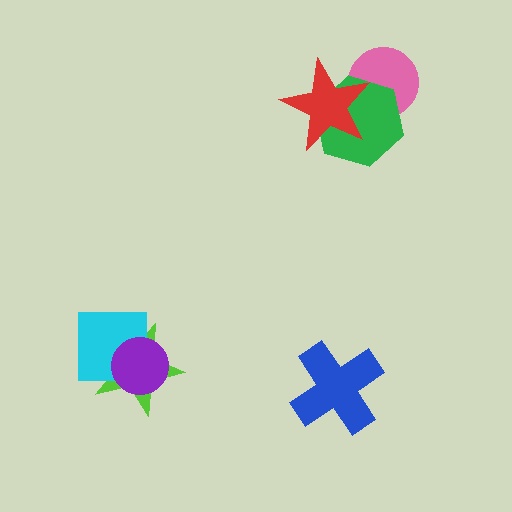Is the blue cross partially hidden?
No, no other shape covers it.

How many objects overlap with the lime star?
2 objects overlap with the lime star.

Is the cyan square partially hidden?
Yes, it is partially covered by another shape.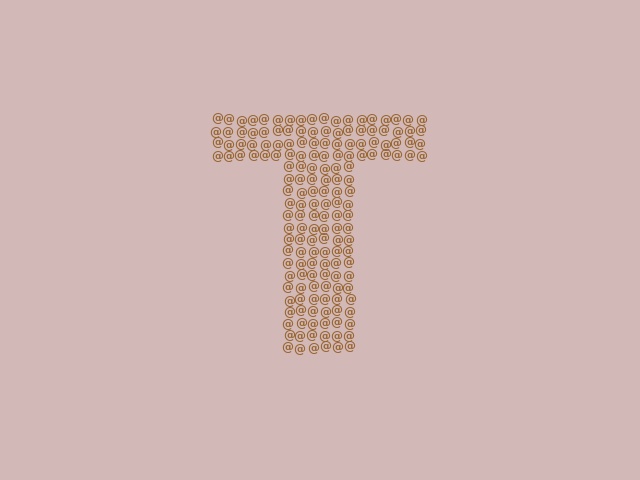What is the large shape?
The large shape is the letter T.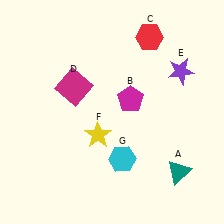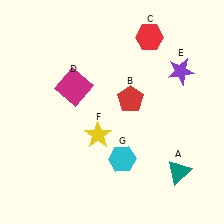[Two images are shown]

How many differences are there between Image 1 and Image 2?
There is 1 difference between the two images.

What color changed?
The pentagon (B) changed from magenta in Image 1 to red in Image 2.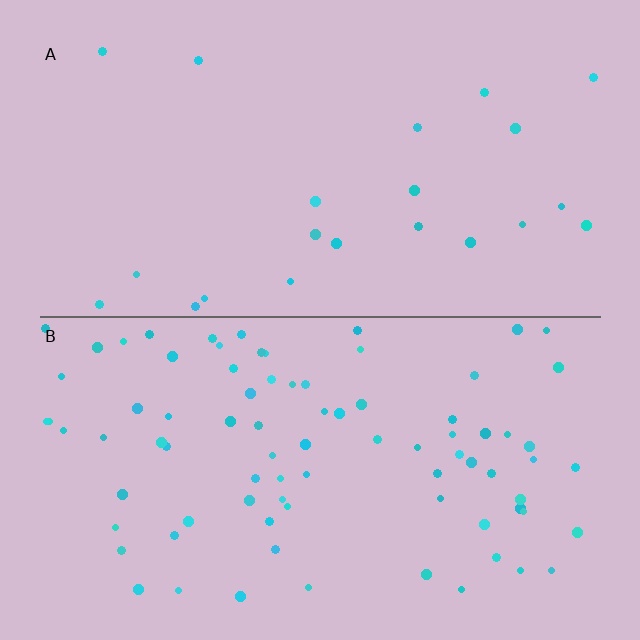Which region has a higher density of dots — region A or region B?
B (the bottom).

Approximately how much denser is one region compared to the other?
Approximately 3.8× — region B over region A.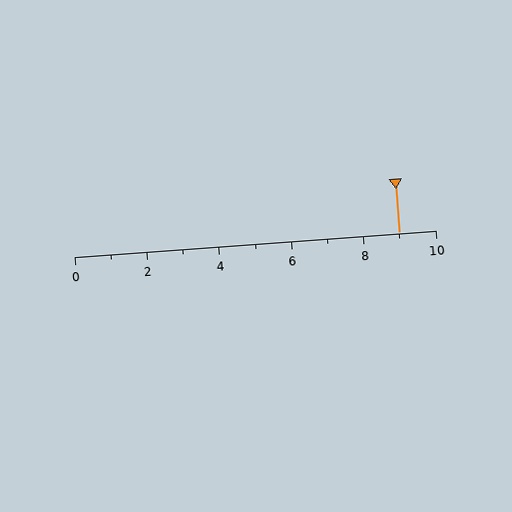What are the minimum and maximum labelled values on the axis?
The axis runs from 0 to 10.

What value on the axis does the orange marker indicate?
The marker indicates approximately 9.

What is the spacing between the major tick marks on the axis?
The major ticks are spaced 2 apart.